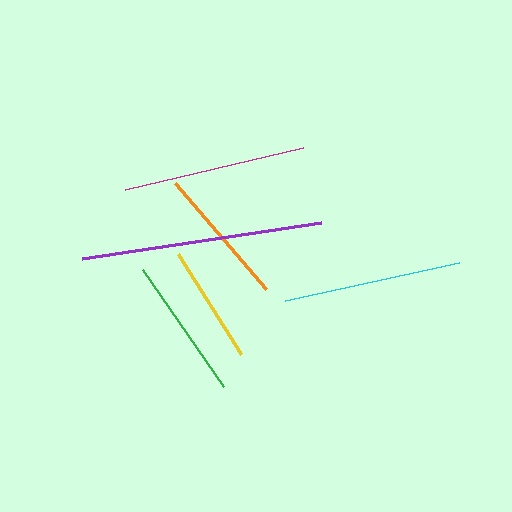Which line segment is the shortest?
The yellow line is the shortest at approximately 118 pixels.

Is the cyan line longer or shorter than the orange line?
The cyan line is longer than the orange line.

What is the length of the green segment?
The green segment is approximately 142 pixels long.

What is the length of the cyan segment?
The cyan segment is approximately 178 pixels long.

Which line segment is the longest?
The purple line is the longest at approximately 242 pixels.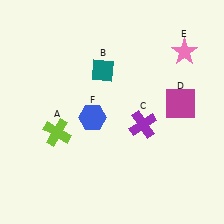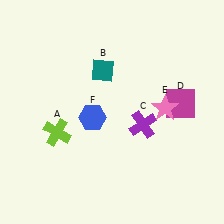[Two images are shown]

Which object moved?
The pink star (E) moved down.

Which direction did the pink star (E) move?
The pink star (E) moved down.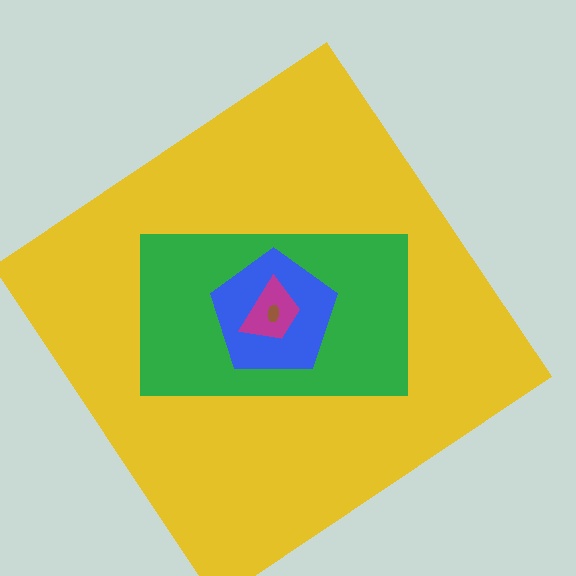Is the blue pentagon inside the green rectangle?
Yes.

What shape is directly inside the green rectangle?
The blue pentagon.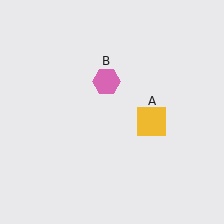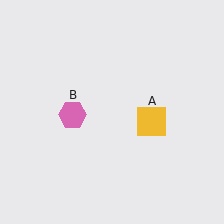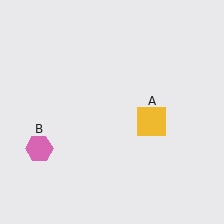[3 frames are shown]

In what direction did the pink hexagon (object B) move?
The pink hexagon (object B) moved down and to the left.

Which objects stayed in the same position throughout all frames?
Yellow square (object A) remained stationary.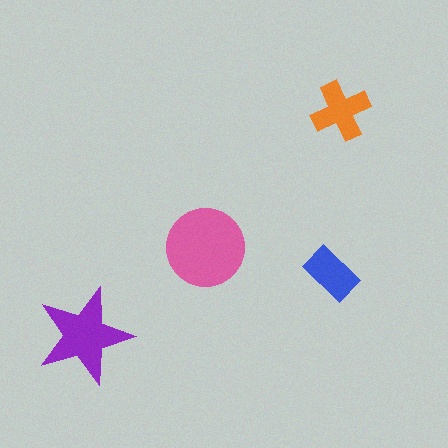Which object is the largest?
The pink circle.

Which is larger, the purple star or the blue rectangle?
The purple star.